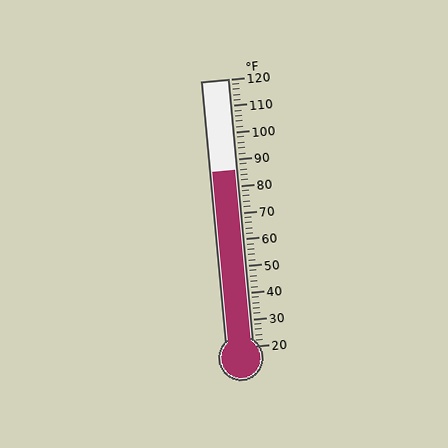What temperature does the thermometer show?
The thermometer shows approximately 86°F.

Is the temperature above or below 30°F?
The temperature is above 30°F.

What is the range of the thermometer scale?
The thermometer scale ranges from 20°F to 120°F.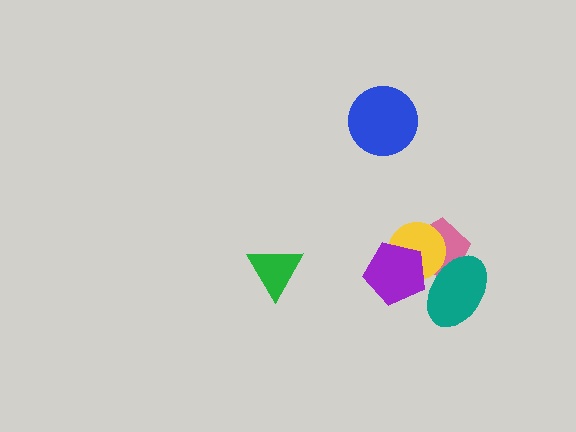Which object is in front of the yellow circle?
The purple pentagon is in front of the yellow circle.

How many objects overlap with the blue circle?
0 objects overlap with the blue circle.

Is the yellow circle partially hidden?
Yes, it is partially covered by another shape.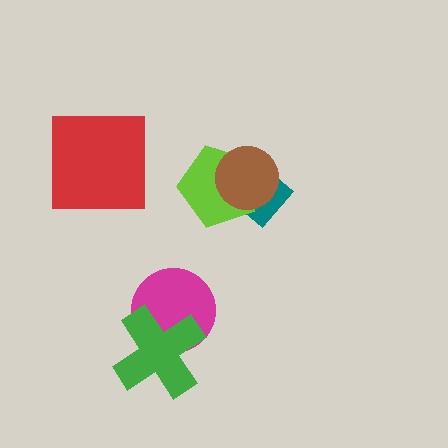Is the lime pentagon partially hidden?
Yes, it is partially covered by another shape.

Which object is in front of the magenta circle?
The green cross is in front of the magenta circle.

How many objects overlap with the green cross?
1 object overlaps with the green cross.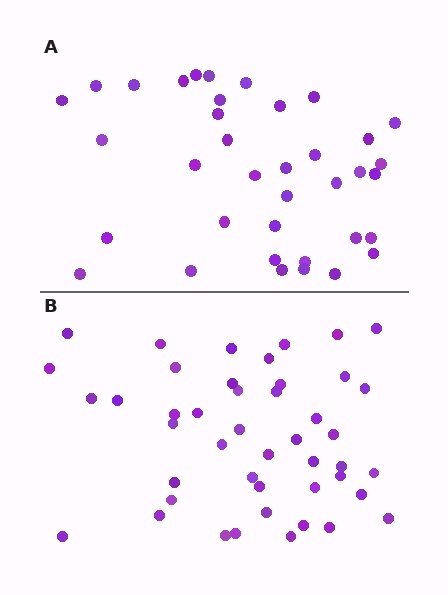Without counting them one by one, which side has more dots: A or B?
Region B (the bottom region) has more dots.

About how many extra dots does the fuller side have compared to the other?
Region B has roughly 8 or so more dots than region A.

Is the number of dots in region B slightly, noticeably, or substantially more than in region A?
Region B has only slightly more — the two regions are fairly close. The ratio is roughly 1.2 to 1.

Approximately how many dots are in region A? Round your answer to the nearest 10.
About 40 dots. (The exact count is 37, which rounds to 40.)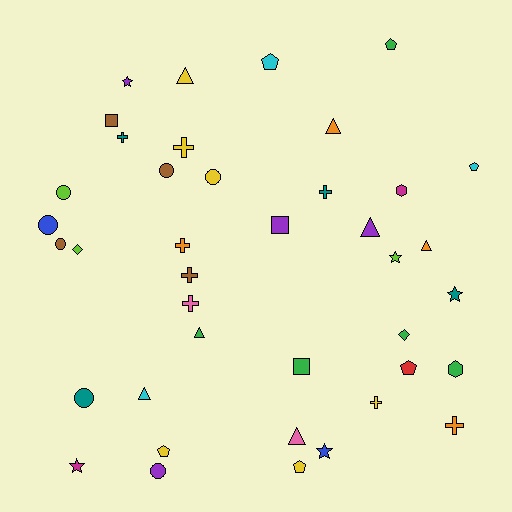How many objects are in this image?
There are 40 objects.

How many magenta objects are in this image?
There are 2 magenta objects.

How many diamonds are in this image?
There are 2 diamonds.